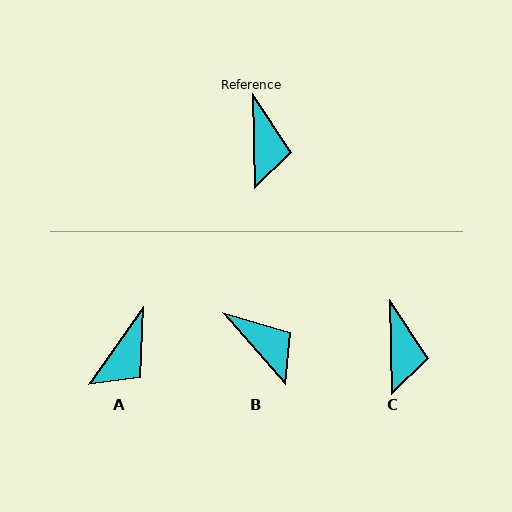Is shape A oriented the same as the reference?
No, it is off by about 37 degrees.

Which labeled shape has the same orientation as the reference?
C.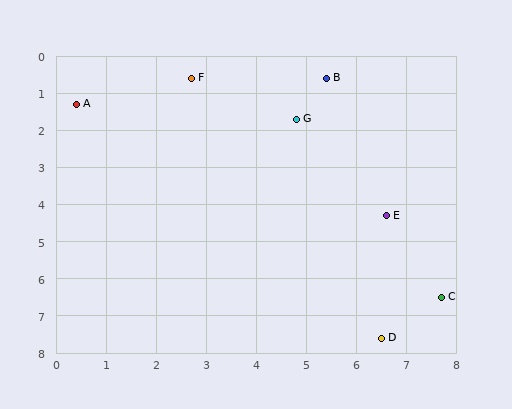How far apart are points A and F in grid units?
Points A and F are about 2.4 grid units apart.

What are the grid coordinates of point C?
Point C is at approximately (7.7, 6.5).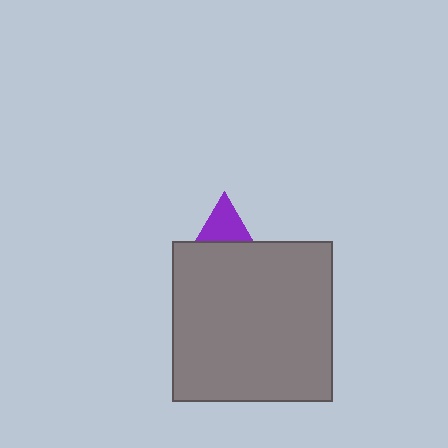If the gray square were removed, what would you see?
You would see the complete purple triangle.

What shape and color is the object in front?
The object in front is a gray square.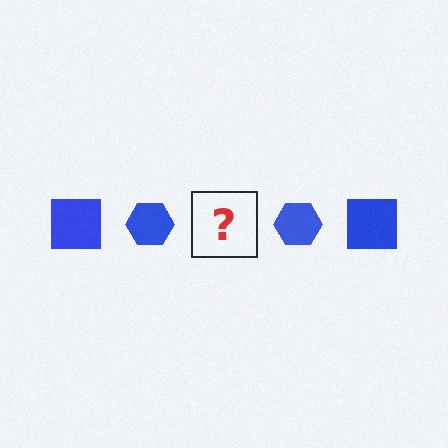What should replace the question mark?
The question mark should be replaced with a blue square.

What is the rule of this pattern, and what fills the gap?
The rule is that the pattern cycles through square, hexagon shapes in blue. The gap should be filled with a blue square.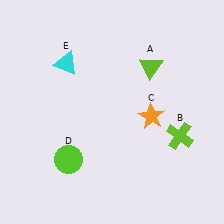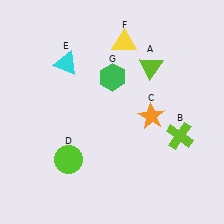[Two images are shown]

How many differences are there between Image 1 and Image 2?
There are 2 differences between the two images.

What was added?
A yellow triangle (F), a green hexagon (G) were added in Image 2.